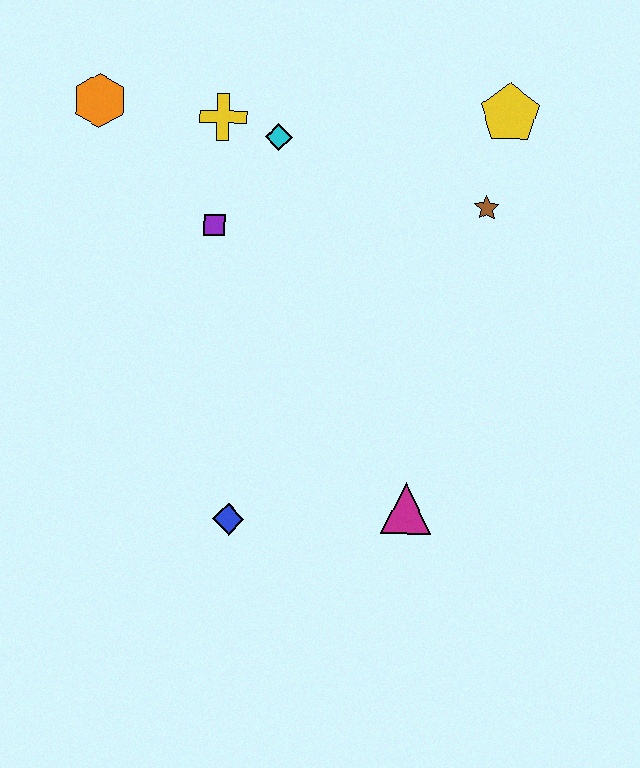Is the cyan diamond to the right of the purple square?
Yes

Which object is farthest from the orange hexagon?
The magenta triangle is farthest from the orange hexagon.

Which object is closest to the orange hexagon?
The yellow cross is closest to the orange hexagon.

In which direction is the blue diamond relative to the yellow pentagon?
The blue diamond is below the yellow pentagon.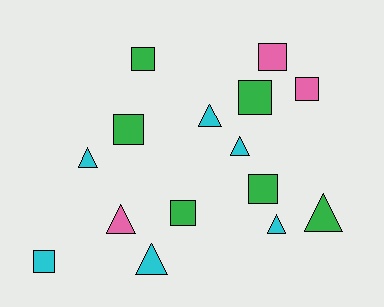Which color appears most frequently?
Green, with 6 objects.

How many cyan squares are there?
There is 1 cyan square.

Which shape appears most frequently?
Square, with 8 objects.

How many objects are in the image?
There are 15 objects.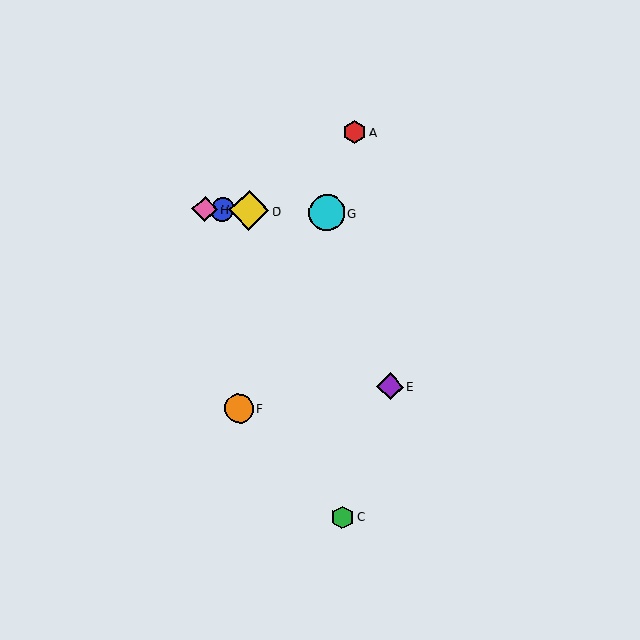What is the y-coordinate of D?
Object D is at y≈210.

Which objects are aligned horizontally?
Objects B, D, G, H are aligned horizontally.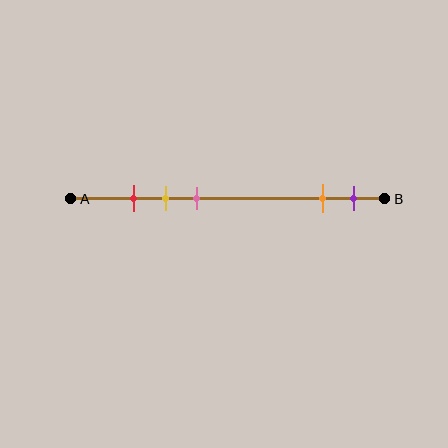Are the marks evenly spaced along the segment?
No, the marks are not evenly spaced.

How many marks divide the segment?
There are 5 marks dividing the segment.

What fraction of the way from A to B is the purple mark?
The purple mark is approximately 90% (0.9) of the way from A to B.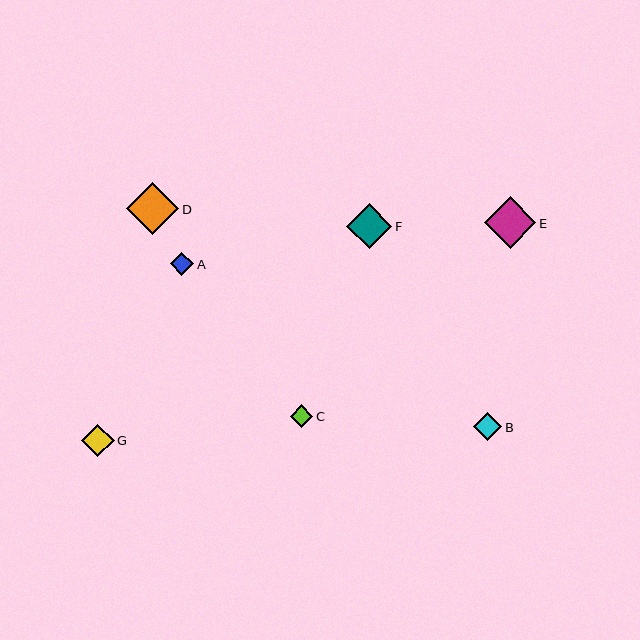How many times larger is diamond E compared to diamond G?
Diamond E is approximately 1.6 times the size of diamond G.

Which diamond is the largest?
Diamond D is the largest with a size of approximately 52 pixels.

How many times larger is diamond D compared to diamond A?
Diamond D is approximately 2.2 times the size of diamond A.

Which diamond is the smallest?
Diamond C is the smallest with a size of approximately 23 pixels.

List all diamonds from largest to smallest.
From largest to smallest: D, E, F, G, B, A, C.